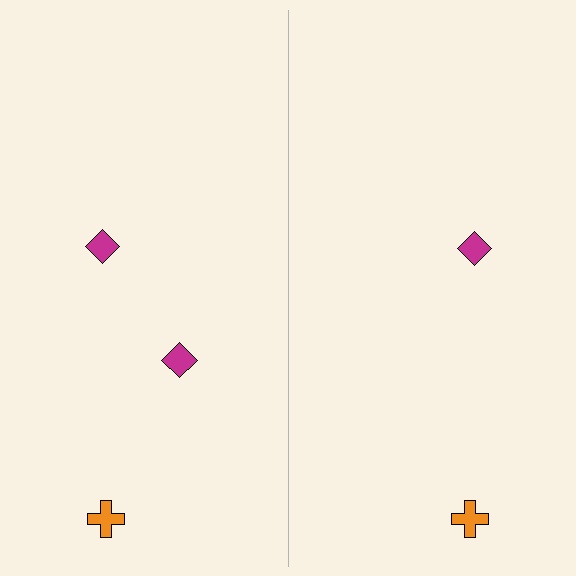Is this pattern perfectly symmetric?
No, the pattern is not perfectly symmetric. A magenta diamond is missing from the right side.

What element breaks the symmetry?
A magenta diamond is missing from the right side.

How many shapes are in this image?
There are 5 shapes in this image.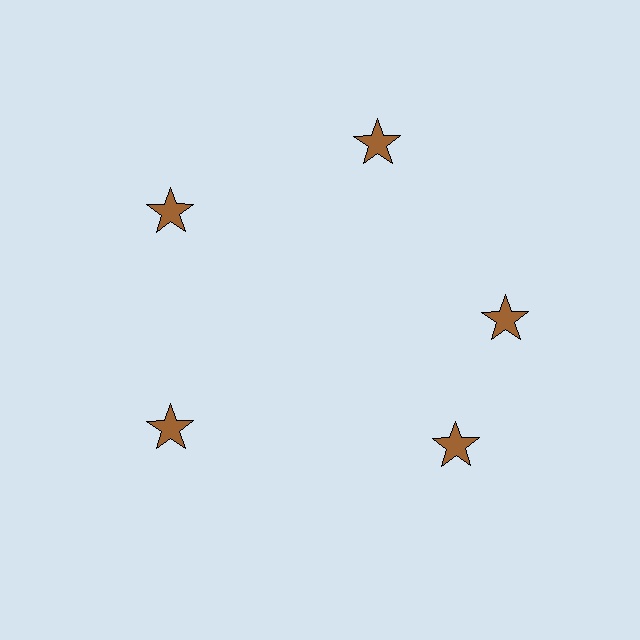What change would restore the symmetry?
The symmetry would be restored by rotating it back into even spacing with its neighbors so that all 5 stars sit at equal angles and equal distance from the center.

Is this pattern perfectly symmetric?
No. The 5 brown stars are arranged in a ring, but one element near the 5 o'clock position is rotated out of alignment along the ring, breaking the 5-fold rotational symmetry.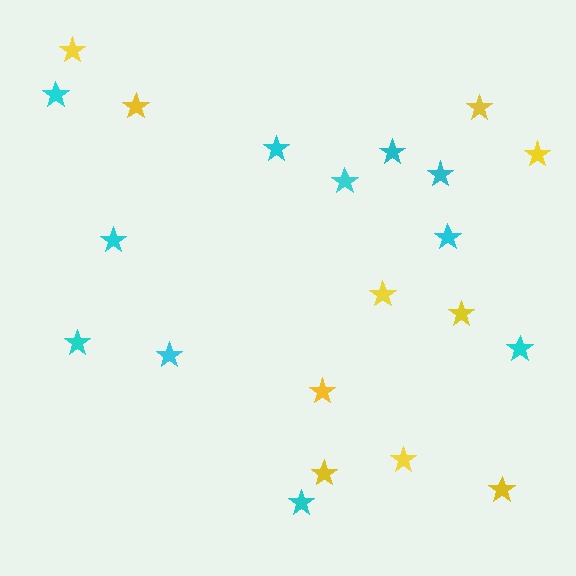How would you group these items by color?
There are 2 groups: one group of yellow stars (10) and one group of cyan stars (11).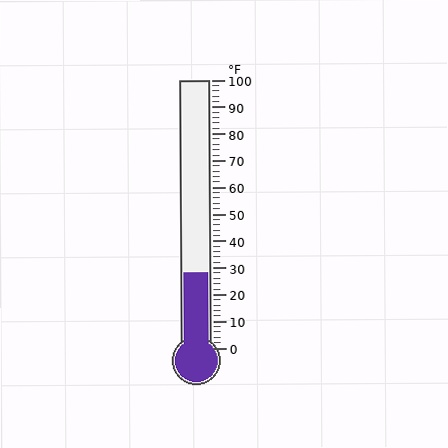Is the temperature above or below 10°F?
The temperature is above 10°F.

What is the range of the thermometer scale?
The thermometer scale ranges from 0°F to 100°F.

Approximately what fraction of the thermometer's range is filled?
The thermometer is filled to approximately 30% of its range.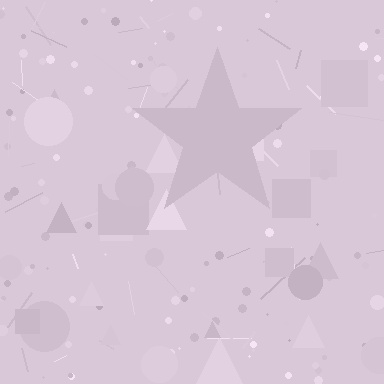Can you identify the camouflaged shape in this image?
The camouflaged shape is a star.